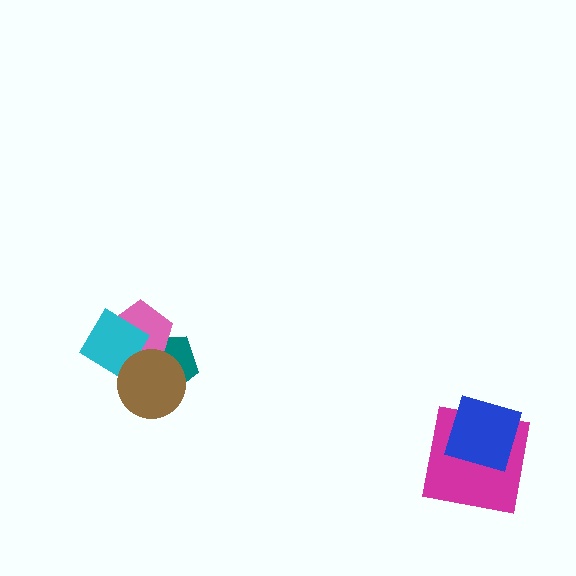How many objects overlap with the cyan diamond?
1 object overlaps with the cyan diamond.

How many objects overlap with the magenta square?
1 object overlaps with the magenta square.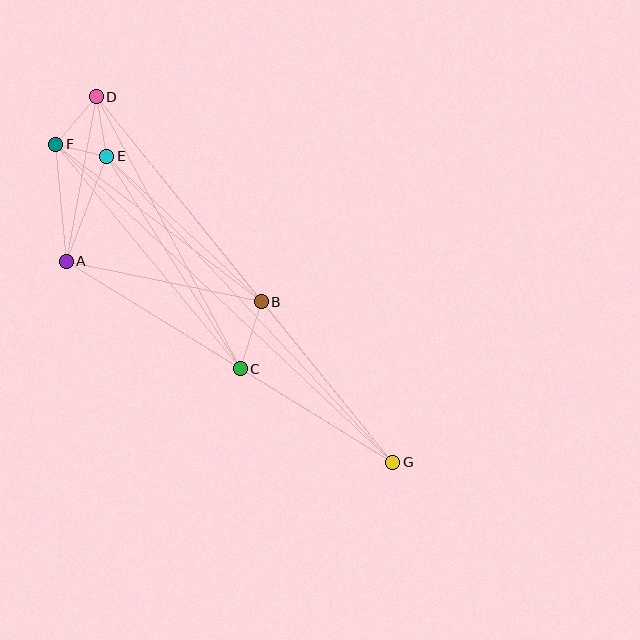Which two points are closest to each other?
Points E and F are closest to each other.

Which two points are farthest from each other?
Points D and G are farthest from each other.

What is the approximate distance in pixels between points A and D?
The distance between A and D is approximately 167 pixels.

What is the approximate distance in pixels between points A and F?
The distance between A and F is approximately 117 pixels.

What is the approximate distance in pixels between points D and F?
The distance between D and F is approximately 62 pixels.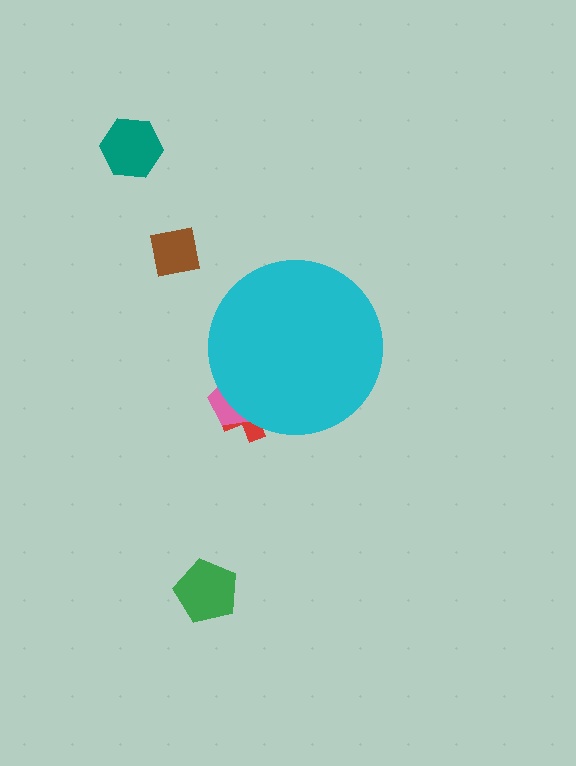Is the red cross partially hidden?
Yes, the red cross is partially hidden behind the cyan circle.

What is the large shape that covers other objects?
A cyan circle.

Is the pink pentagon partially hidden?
Yes, the pink pentagon is partially hidden behind the cyan circle.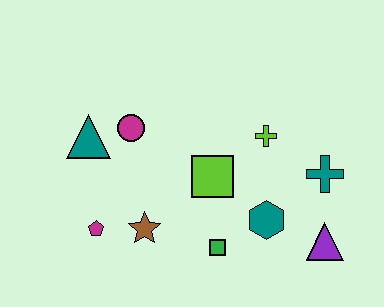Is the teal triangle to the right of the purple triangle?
No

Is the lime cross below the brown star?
No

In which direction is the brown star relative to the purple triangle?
The brown star is to the left of the purple triangle.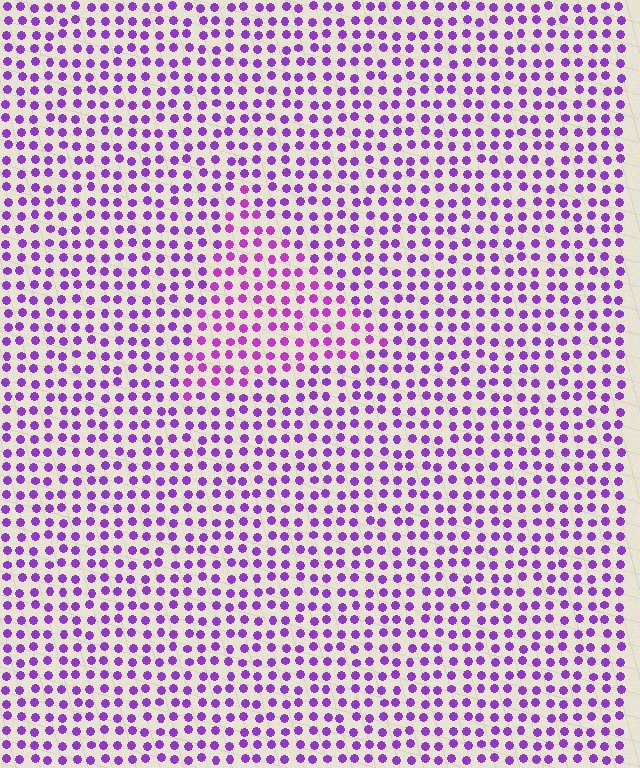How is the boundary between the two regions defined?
The boundary is defined purely by a slight shift in hue (about 21 degrees). Spacing, size, and orientation are identical on both sides.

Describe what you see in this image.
The image is filled with small purple elements in a uniform arrangement. A triangle-shaped region is visible where the elements are tinted to a slightly different hue, forming a subtle color boundary.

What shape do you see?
I see a triangle.